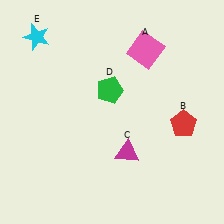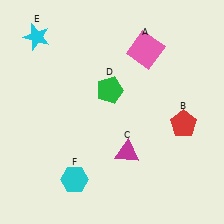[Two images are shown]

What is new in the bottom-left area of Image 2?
A cyan hexagon (F) was added in the bottom-left area of Image 2.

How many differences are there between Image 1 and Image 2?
There is 1 difference between the two images.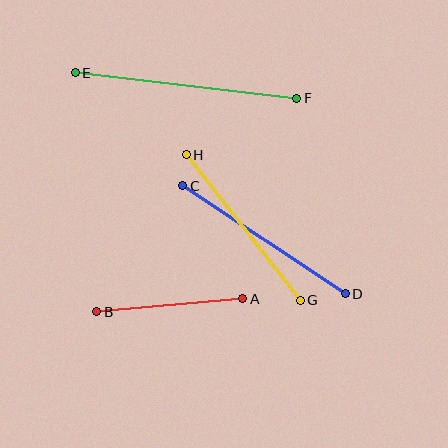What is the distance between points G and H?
The distance is approximately 185 pixels.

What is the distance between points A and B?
The distance is approximately 146 pixels.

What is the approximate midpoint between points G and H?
The midpoint is at approximately (243, 227) pixels.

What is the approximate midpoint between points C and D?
The midpoint is at approximately (264, 240) pixels.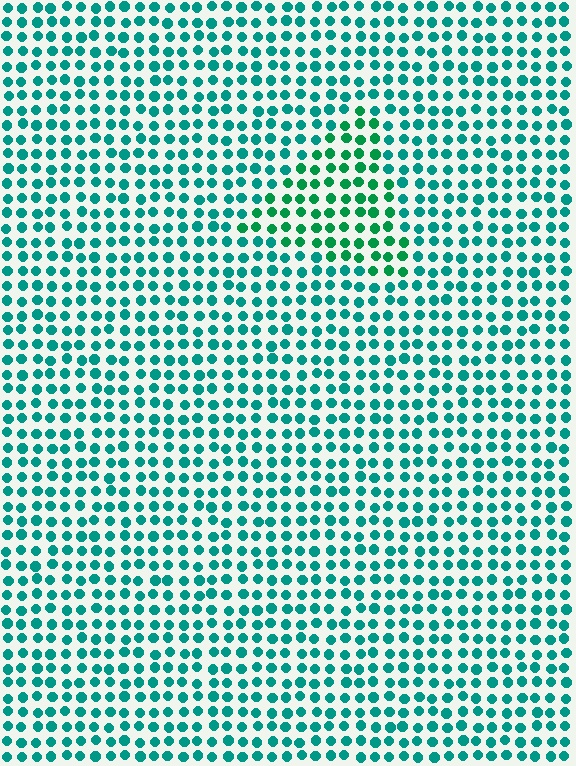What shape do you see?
I see a triangle.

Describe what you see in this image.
The image is filled with small teal elements in a uniform arrangement. A triangle-shaped region is visible where the elements are tinted to a slightly different hue, forming a subtle color boundary.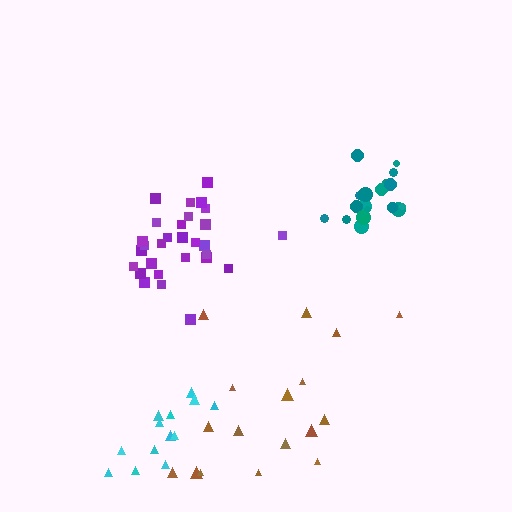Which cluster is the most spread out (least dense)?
Brown.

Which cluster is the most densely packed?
Teal.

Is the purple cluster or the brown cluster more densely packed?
Purple.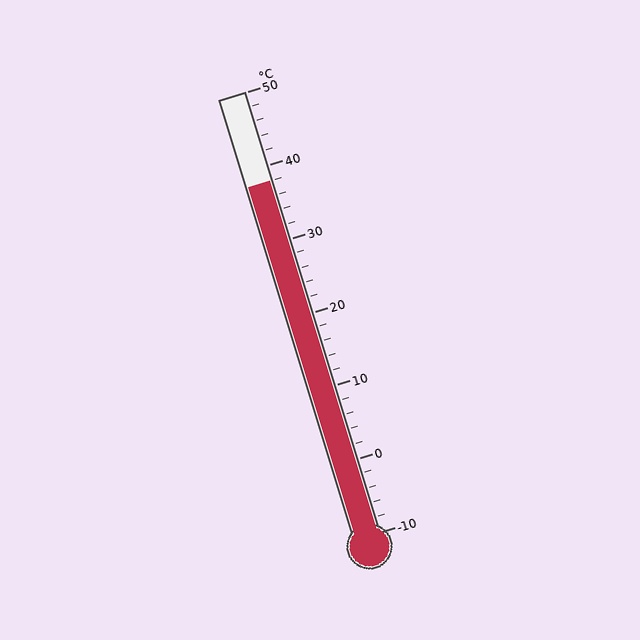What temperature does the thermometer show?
The thermometer shows approximately 38°C.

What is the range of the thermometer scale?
The thermometer scale ranges from -10°C to 50°C.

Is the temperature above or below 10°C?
The temperature is above 10°C.